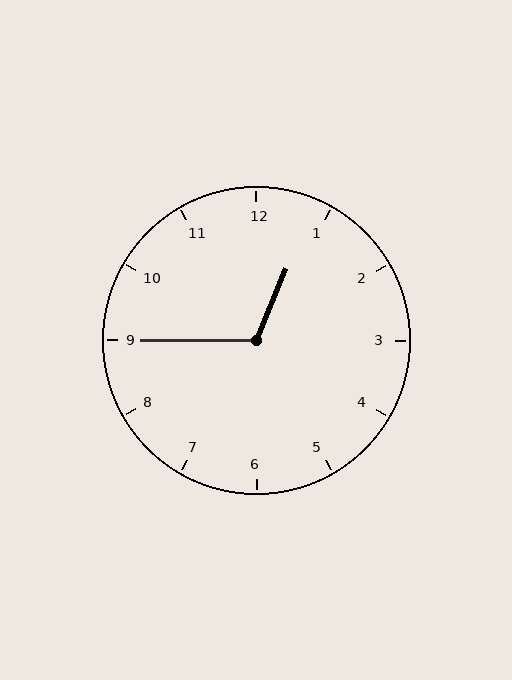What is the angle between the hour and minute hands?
Approximately 112 degrees.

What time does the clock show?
12:45.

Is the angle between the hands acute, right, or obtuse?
It is obtuse.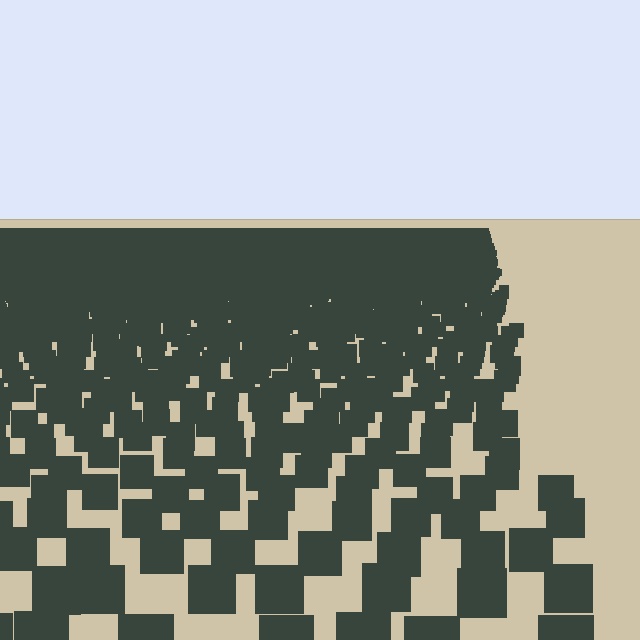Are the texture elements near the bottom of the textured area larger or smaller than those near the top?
Larger. Near the bottom, elements are closer to the viewer and appear at a bigger on-screen size.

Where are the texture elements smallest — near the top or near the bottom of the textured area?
Near the top.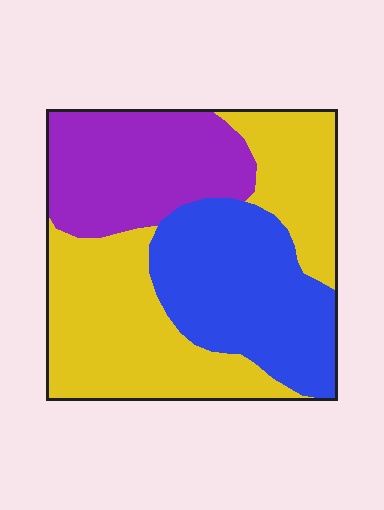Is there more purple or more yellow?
Yellow.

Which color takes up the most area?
Yellow, at roughly 45%.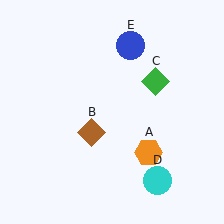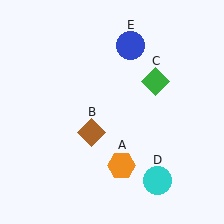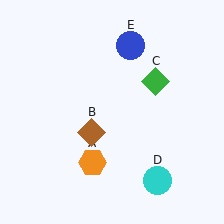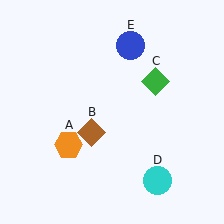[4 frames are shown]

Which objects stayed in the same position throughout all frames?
Brown diamond (object B) and green diamond (object C) and cyan circle (object D) and blue circle (object E) remained stationary.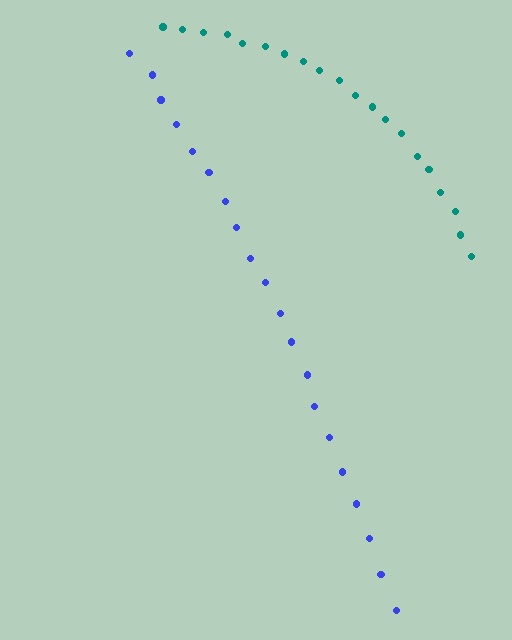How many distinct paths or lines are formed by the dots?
There are 2 distinct paths.